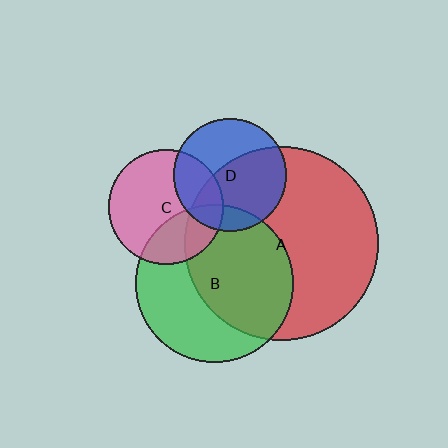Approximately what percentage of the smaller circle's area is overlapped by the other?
Approximately 15%.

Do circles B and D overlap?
Yes.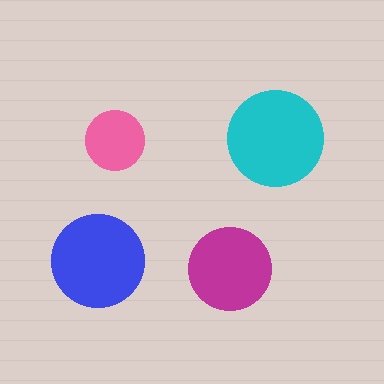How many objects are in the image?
There are 4 objects in the image.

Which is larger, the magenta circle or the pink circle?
The magenta one.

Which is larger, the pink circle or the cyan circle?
The cyan one.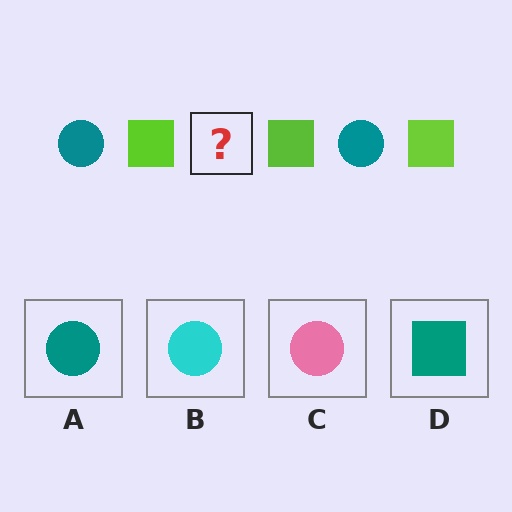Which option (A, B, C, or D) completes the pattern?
A.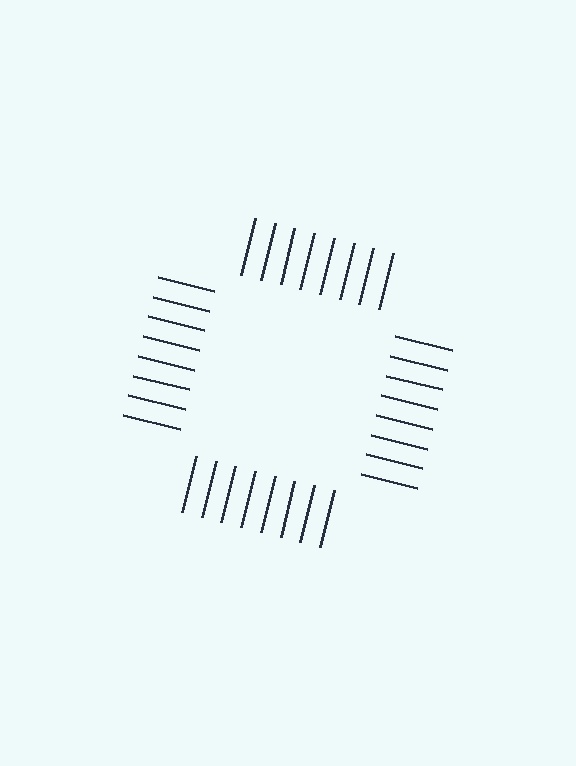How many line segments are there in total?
32 — 8 along each of the 4 edges.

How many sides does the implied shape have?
4 sides — the line-ends trace a square.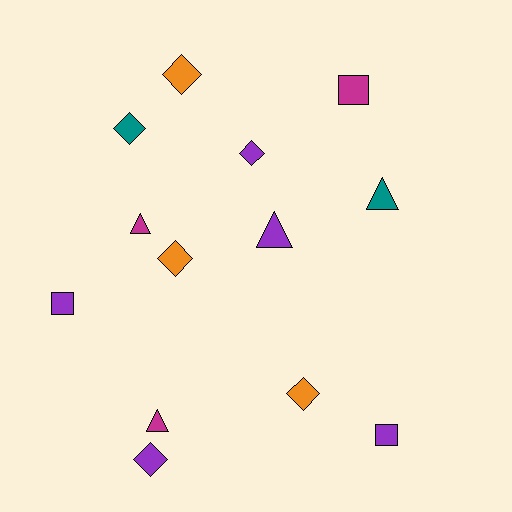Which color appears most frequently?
Purple, with 5 objects.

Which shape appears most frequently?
Diamond, with 6 objects.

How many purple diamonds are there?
There are 2 purple diamonds.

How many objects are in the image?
There are 13 objects.